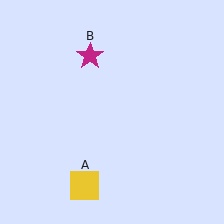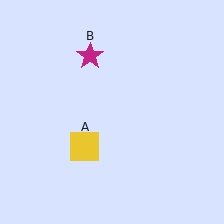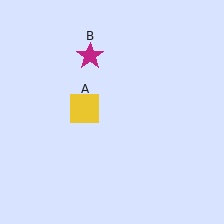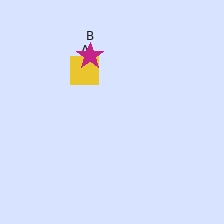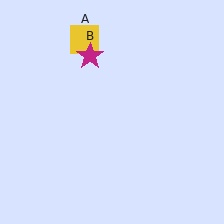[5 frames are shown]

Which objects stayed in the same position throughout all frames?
Magenta star (object B) remained stationary.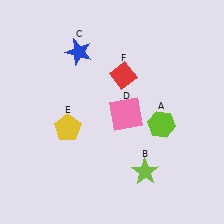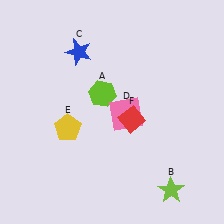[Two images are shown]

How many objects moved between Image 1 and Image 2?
3 objects moved between the two images.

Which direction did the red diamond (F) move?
The red diamond (F) moved down.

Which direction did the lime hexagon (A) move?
The lime hexagon (A) moved left.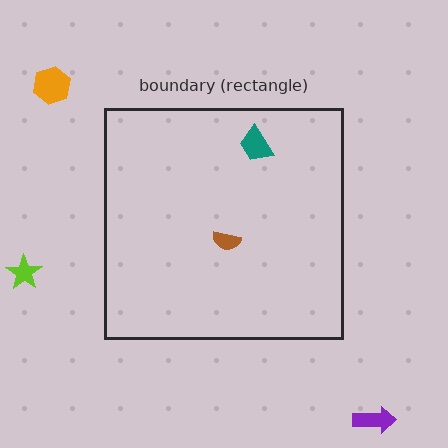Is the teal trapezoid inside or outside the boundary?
Inside.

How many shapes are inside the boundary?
2 inside, 3 outside.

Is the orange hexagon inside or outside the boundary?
Outside.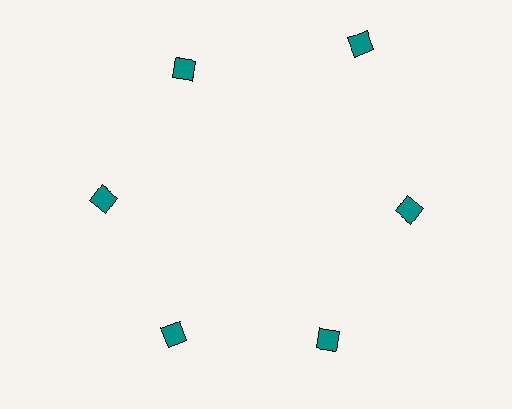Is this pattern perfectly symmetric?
No. The 6 teal squares are arranged in a ring, but one element near the 1 o'clock position is pushed outward from the center, breaking the 6-fold rotational symmetry.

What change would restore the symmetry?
The symmetry would be restored by moving it inward, back onto the ring so that all 6 squares sit at equal angles and equal distance from the center.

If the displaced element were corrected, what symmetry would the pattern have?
It would have 6-fold rotational symmetry — the pattern would map onto itself every 60 degrees.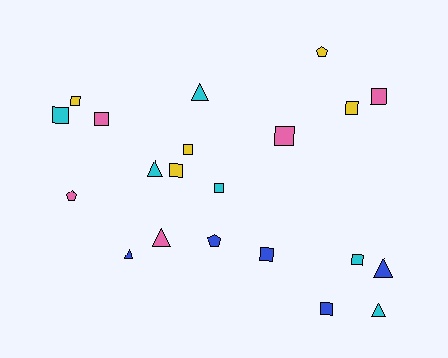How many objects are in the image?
There are 21 objects.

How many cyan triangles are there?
There are 3 cyan triangles.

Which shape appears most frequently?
Square, with 12 objects.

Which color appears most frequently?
Cyan, with 6 objects.